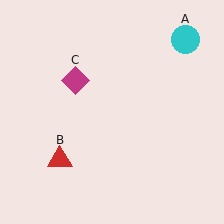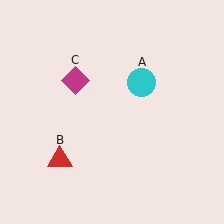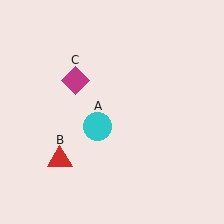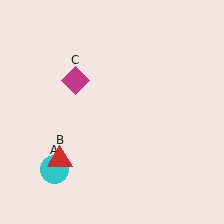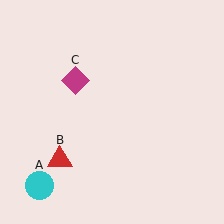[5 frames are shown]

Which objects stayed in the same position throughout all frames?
Red triangle (object B) and magenta diamond (object C) remained stationary.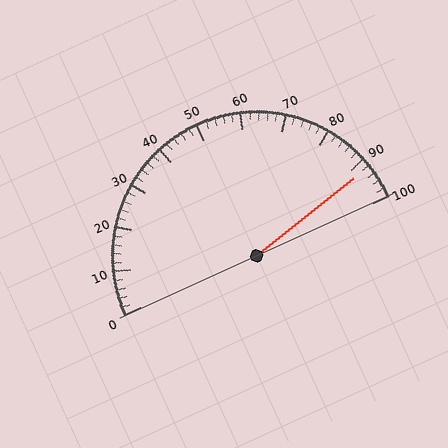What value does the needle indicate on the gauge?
The needle indicates approximately 92.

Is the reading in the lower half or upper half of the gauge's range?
The reading is in the upper half of the range (0 to 100).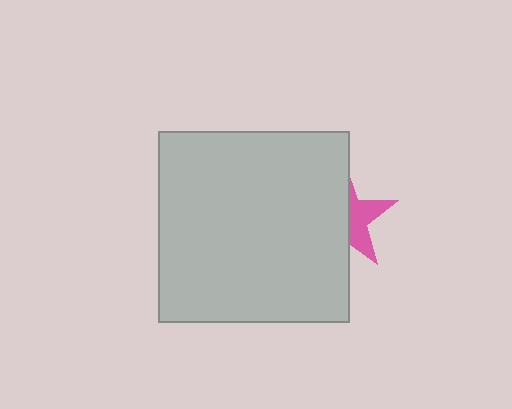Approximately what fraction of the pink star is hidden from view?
Roughly 59% of the pink star is hidden behind the light gray square.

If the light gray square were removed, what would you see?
You would see the complete pink star.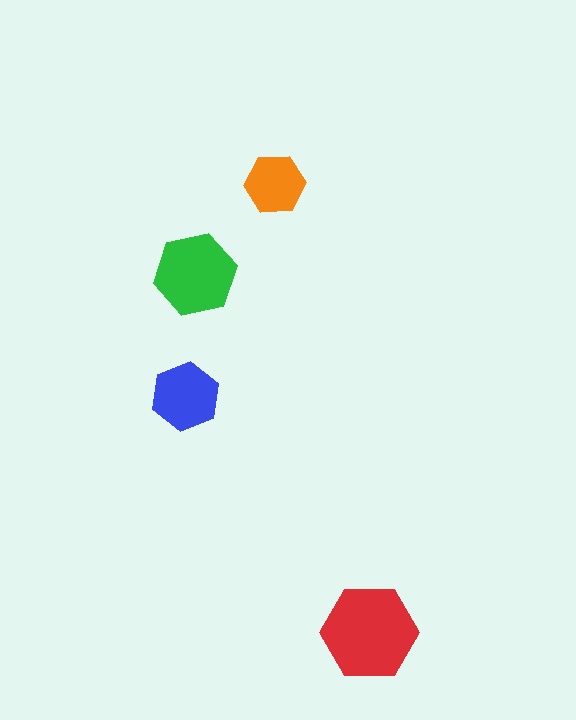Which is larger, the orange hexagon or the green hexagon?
The green one.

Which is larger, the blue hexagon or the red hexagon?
The red one.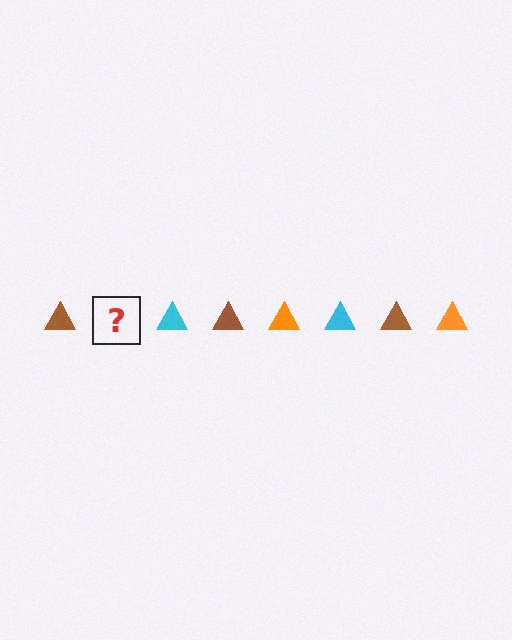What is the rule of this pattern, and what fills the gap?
The rule is that the pattern cycles through brown, orange, cyan triangles. The gap should be filled with an orange triangle.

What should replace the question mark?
The question mark should be replaced with an orange triangle.